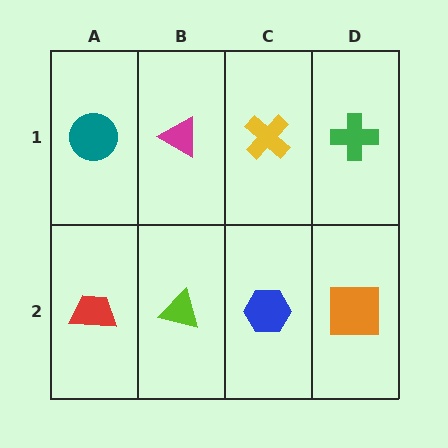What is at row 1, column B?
A magenta triangle.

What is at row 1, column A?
A teal circle.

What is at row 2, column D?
An orange square.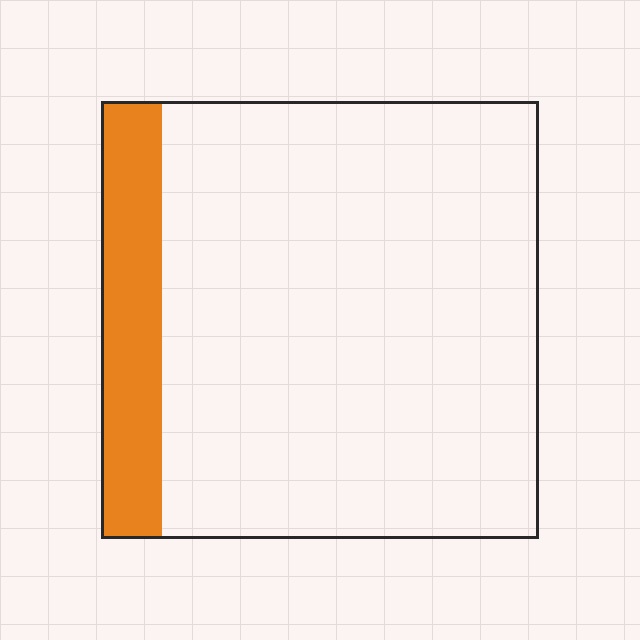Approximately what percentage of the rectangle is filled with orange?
Approximately 15%.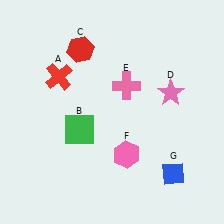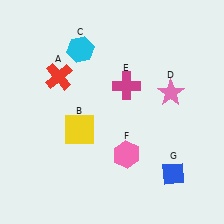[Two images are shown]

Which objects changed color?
B changed from green to yellow. C changed from red to cyan. E changed from pink to magenta.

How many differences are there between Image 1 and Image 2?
There are 3 differences between the two images.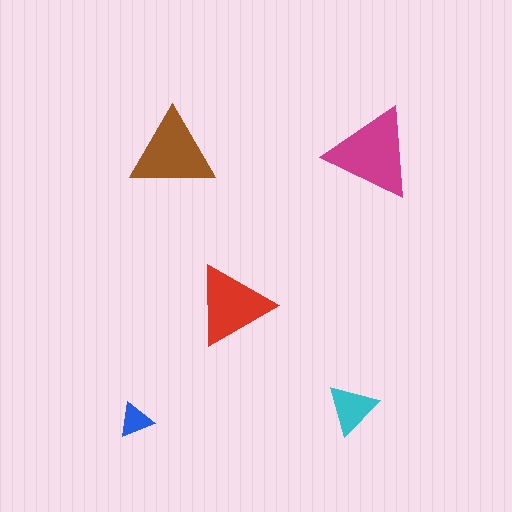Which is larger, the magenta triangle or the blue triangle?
The magenta one.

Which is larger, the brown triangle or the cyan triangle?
The brown one.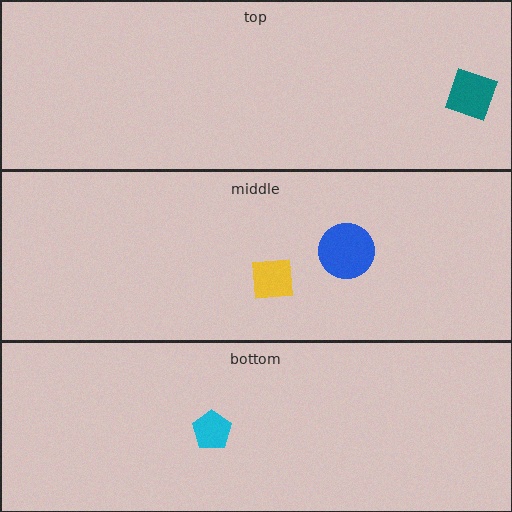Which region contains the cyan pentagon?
The bottom region.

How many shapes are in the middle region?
2.